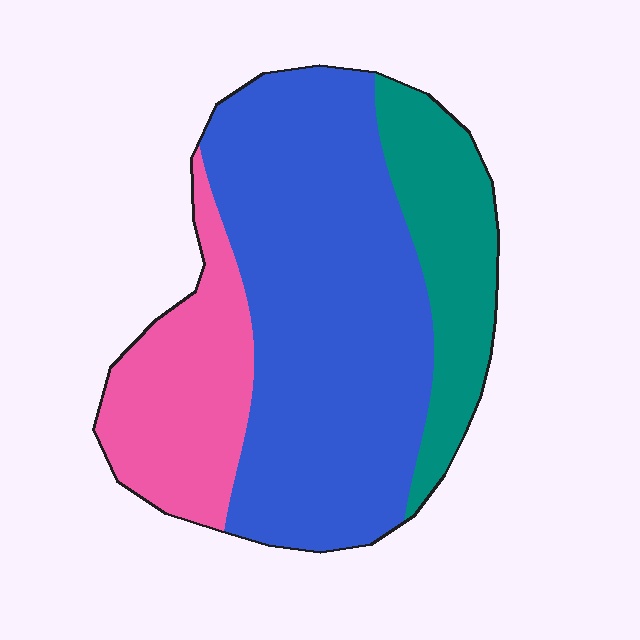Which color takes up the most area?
Blue, at roughly 60%.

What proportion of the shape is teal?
Teal covers around 20% of the shape.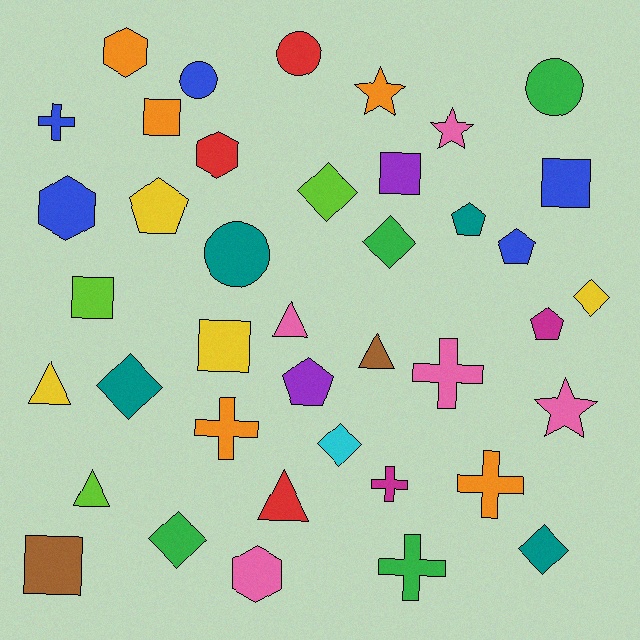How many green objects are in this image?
There are 4 green objects.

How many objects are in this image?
There are 40 objects.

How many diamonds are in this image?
There are 7 diamonds.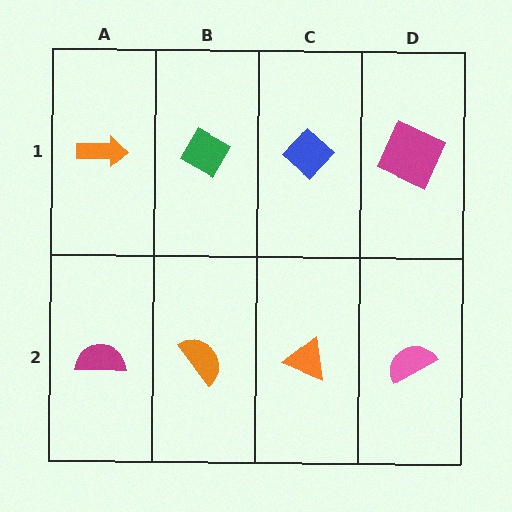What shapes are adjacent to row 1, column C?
An orange triangle (row 2, column C), a green diamond (row 1, column B), a magenta square (row 1, column D).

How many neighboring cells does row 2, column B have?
3.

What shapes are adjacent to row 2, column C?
A blue diamond (row 1, column C), an orange semicircle (row 2, column B), a pink semicircle (row 2, column D).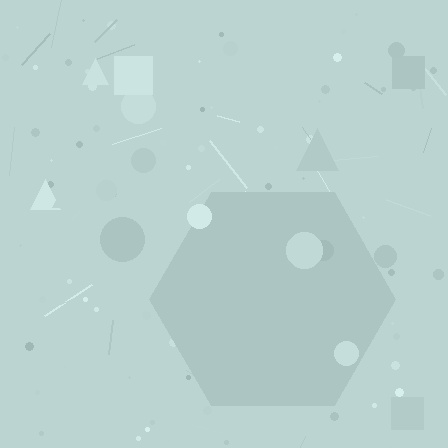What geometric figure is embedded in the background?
A hexagon is embedded in the background.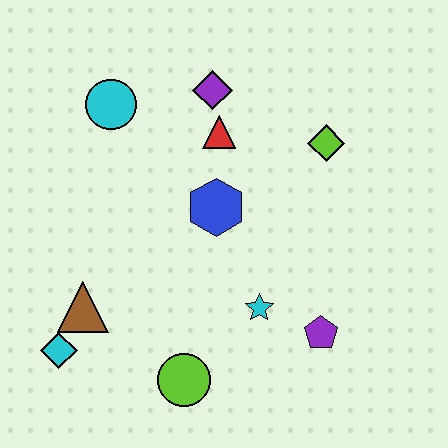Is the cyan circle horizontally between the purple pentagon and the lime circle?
No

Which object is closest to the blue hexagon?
The red triangle is closest to the blue hexagon.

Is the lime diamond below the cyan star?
No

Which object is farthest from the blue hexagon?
The cyan diamond is farthest from the blue hexagon.